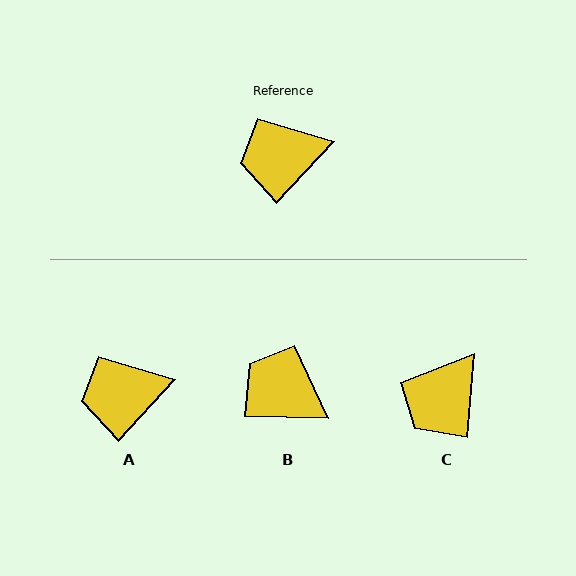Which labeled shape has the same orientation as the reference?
A.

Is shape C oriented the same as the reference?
No, it is off by about 38 degrees.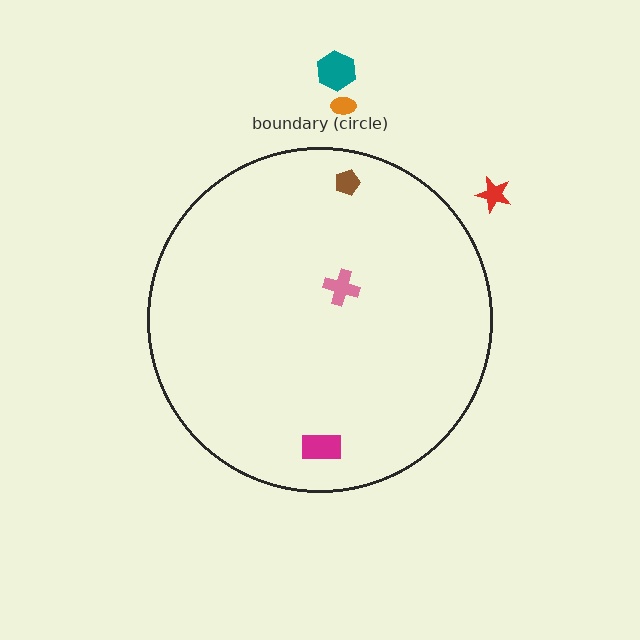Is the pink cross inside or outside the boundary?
Inside.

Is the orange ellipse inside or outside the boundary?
Outside.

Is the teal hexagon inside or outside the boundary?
Outside.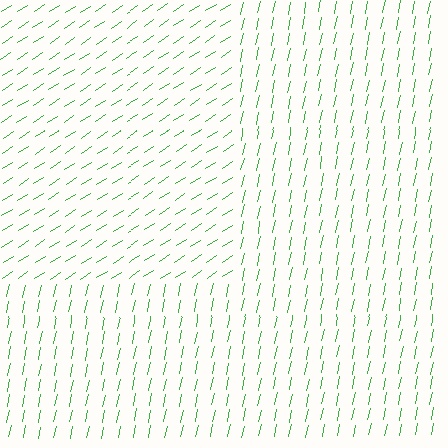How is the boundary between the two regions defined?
The boundary is defined purely by a change in line orientation (approximately 45 degrees difference). All lines are the same color and thickness.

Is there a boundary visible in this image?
Yes, there is a texture boundary formed by a change in line orientation.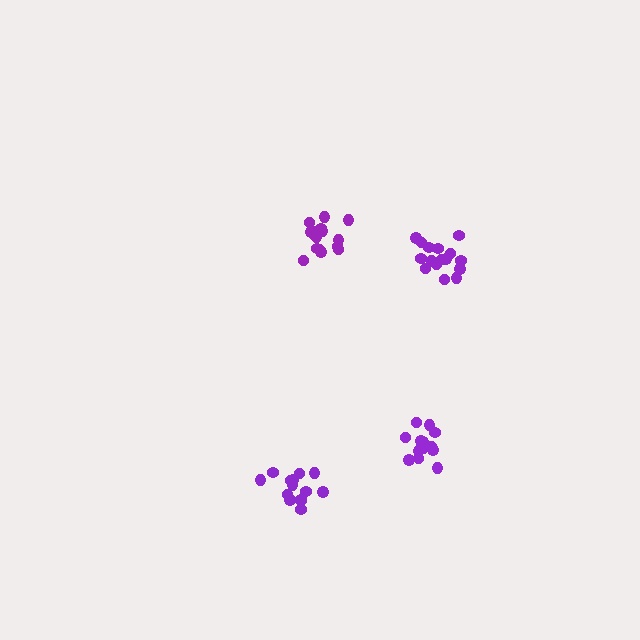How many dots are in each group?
Group 1: 15 dots, Group 2: 16 dots, Group 3: 16 dots, Group 4: 14 dots (61 total).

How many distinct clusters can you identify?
There are 4 distinct clusters.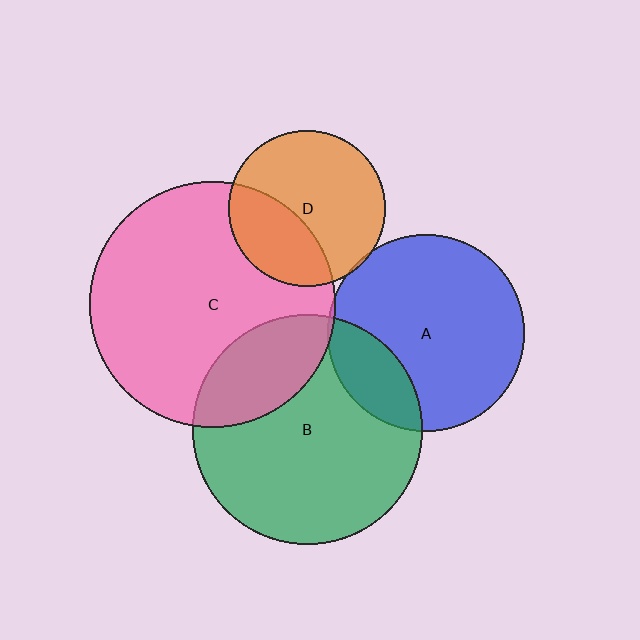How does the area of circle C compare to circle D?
Approximately 2.5 times.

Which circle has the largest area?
Circle C (pink).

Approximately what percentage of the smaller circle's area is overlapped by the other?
Approximately 25%.